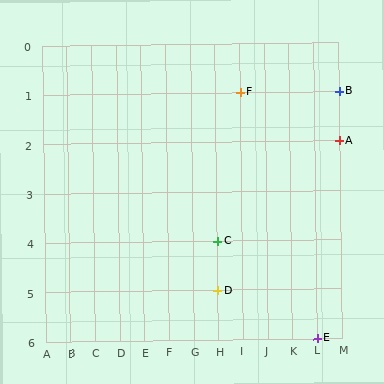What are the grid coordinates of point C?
Point C is at grid coordinates (H, 4).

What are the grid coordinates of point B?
Point B is at grid coordinates (M, 1).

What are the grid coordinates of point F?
Point F is at grid coordinates (I, 1).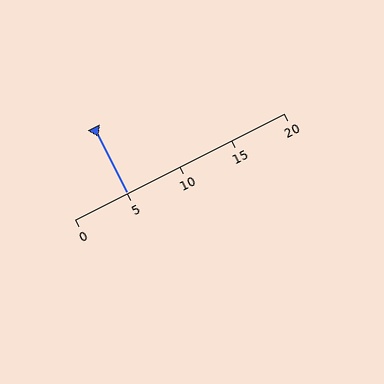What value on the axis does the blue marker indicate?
The marker indicates approximately 5.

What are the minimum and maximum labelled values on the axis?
The axis runs from 0 to 20.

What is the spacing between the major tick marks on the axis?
The major ticks are spaced 5 apart.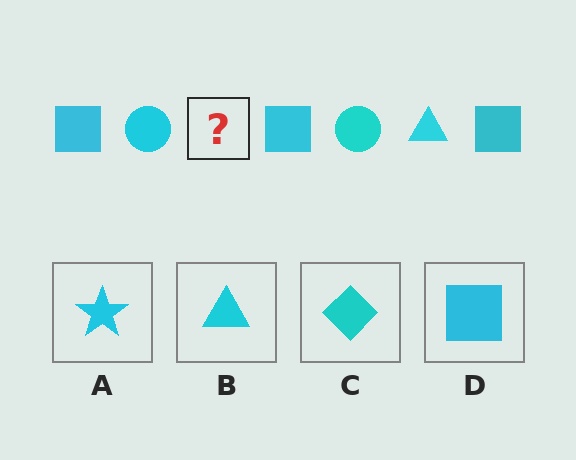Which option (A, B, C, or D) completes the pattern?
B.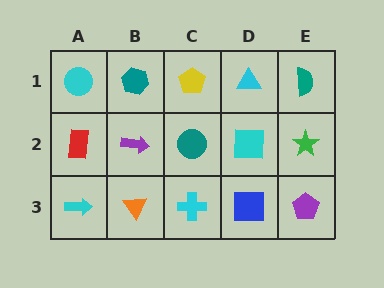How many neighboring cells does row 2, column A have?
3.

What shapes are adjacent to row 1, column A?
A red rectangle (row 2, column A), a teal hexagon (row 1, column B).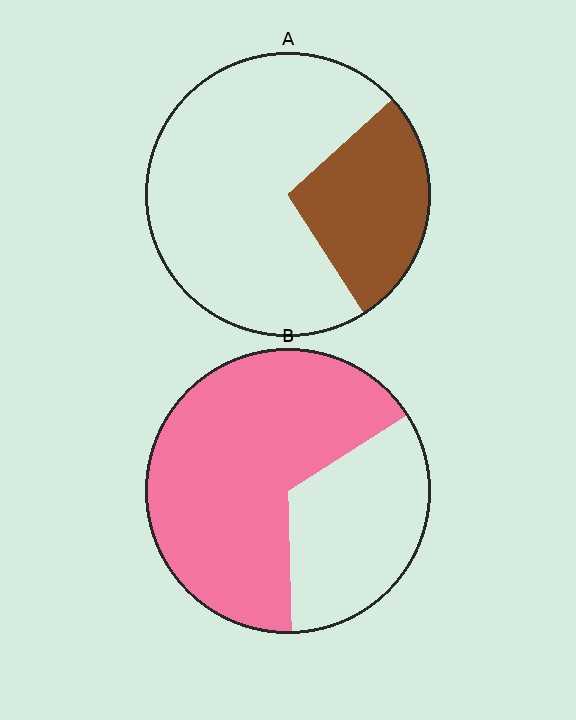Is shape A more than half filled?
No.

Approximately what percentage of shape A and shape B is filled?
A is approximately 30% and B is approximately 65%.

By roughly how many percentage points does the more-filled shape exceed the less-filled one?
By roughly 40 percentage points (B over A).